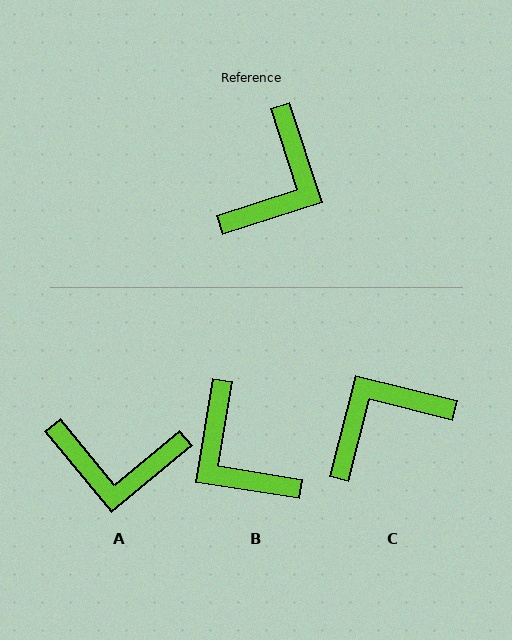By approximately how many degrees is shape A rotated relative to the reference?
Approximately 68 degrees clockwise.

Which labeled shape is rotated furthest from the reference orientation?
C, about 148 degrees away.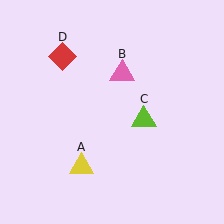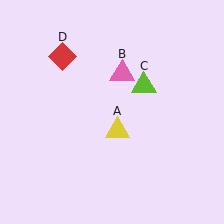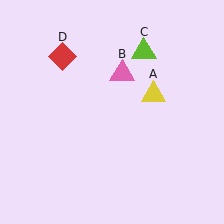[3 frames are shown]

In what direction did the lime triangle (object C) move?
The lime triangle (object C) moved up.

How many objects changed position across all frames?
2 objects changed position: yellow triangle (object A), lime triangle (object C).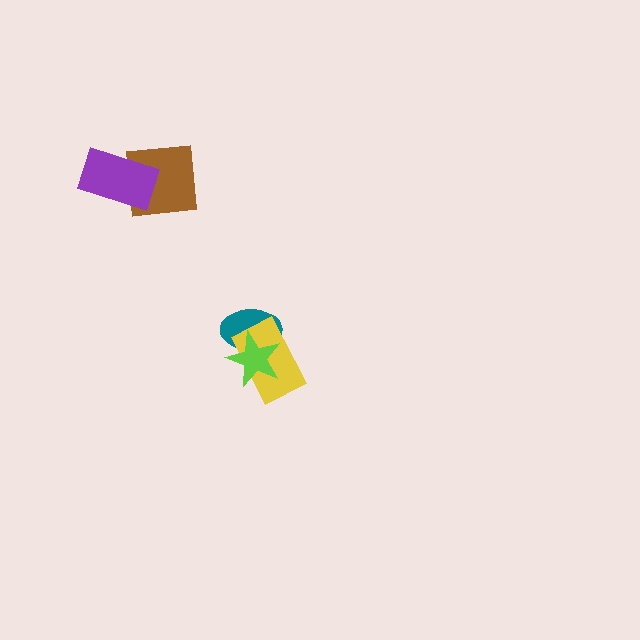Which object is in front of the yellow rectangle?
The lime star is in front of the yellow rectangle.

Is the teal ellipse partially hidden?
Yes, it is partially covered by another shape.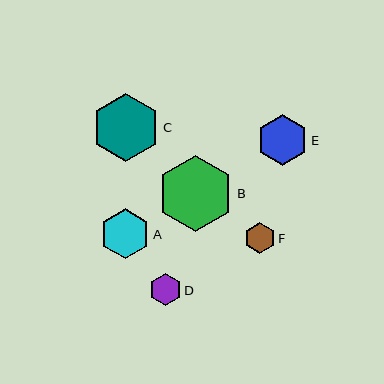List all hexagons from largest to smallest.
From largest to smallest: B, C, E, A, D, F.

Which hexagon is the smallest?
Hexagon F is the smallest with a size of approximately 30 pixels.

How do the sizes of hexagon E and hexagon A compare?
Hexagon E and hexagon A are approximately the same size.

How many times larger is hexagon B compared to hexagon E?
Hexagon B is approximately 1.5 times the size of hexagon E.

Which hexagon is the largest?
Hexagon B is the largest with a size of approximately 76 pixels.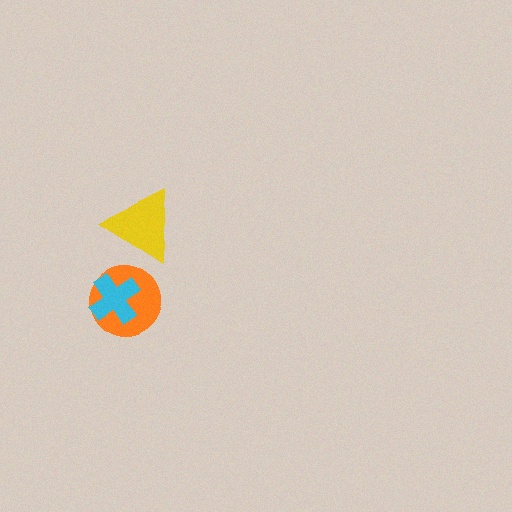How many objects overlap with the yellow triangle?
0 objects overlap with the yellow triangle.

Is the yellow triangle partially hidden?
No, no other shape covers it.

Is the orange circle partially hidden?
Yes, it is partially covered by another shape.